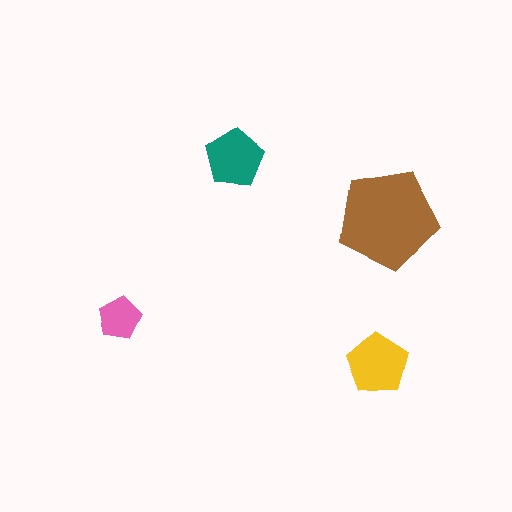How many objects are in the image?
There are 4 objects in the image.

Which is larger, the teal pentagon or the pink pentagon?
The teal one.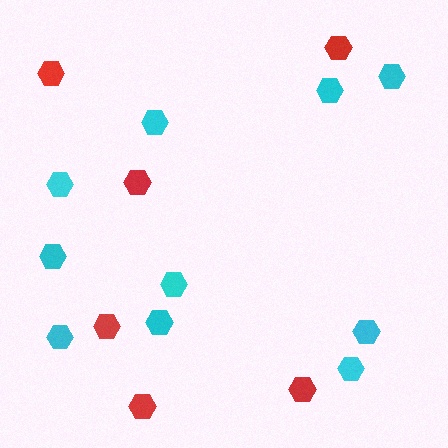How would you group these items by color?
There are 2 groups: one group of cyan hexagons (10) and one group of red hexagons (6).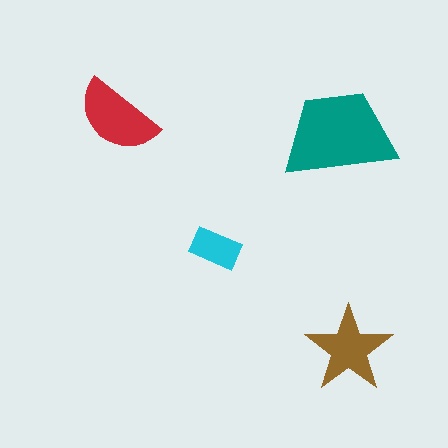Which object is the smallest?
The cyan rectangle.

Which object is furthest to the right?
The brown star is rightmost.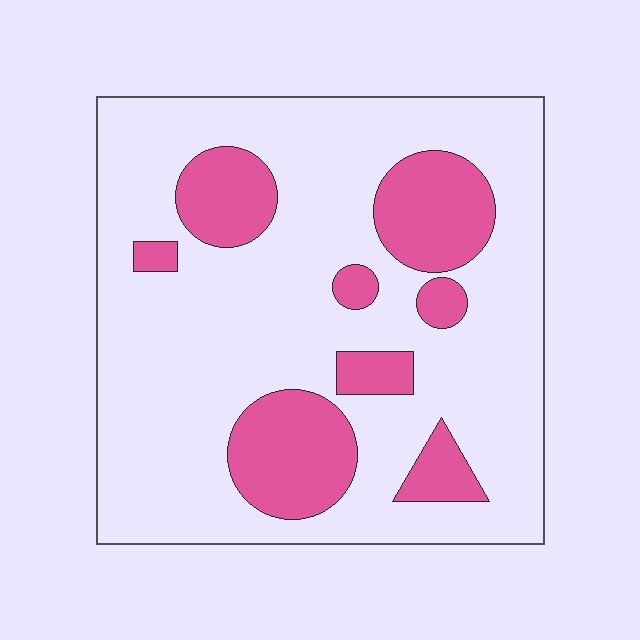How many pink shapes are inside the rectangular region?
8.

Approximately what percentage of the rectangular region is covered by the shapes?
Approximately 25%.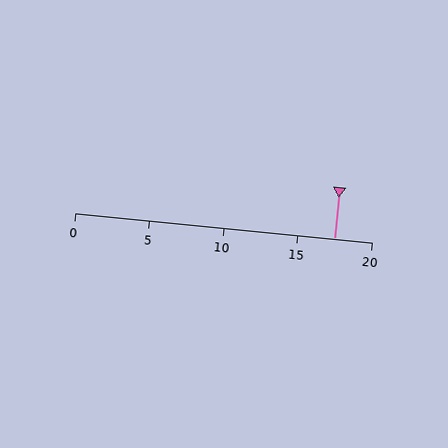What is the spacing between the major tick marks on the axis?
The major ticks are spaced 5 apart.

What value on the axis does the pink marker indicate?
The marker indicates approximately 17.5.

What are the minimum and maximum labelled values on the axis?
The axis runs from 0 to 20.